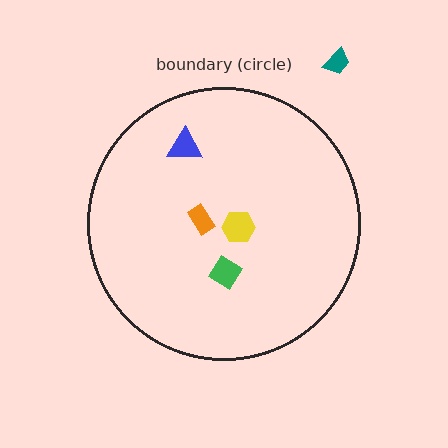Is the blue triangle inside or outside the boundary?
Inside.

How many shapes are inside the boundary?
4 inside, 1 outside.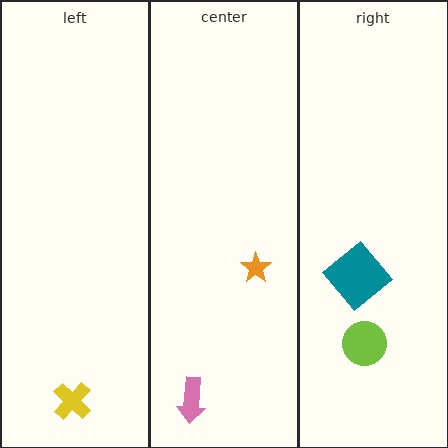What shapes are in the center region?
The orange star, the pink arrow.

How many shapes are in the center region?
2.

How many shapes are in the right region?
2.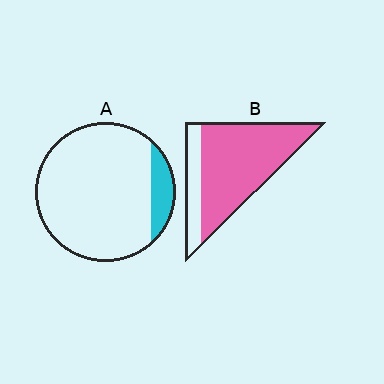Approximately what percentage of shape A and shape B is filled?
A is approximately 10% and B is approximately 80%.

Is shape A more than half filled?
No.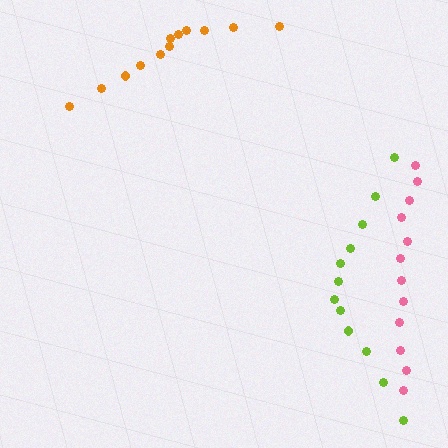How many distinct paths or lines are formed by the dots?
There are 3 distinct paths.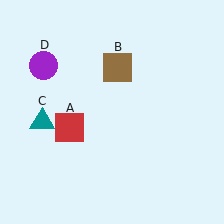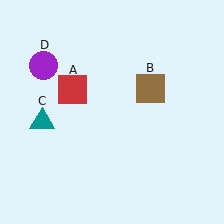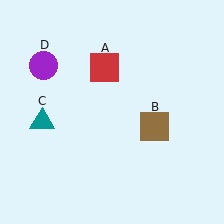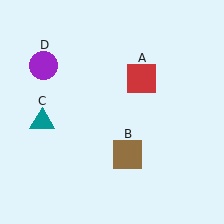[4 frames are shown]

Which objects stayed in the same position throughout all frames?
Teal triangle (object C) and purple circle (object D) remained stationary.